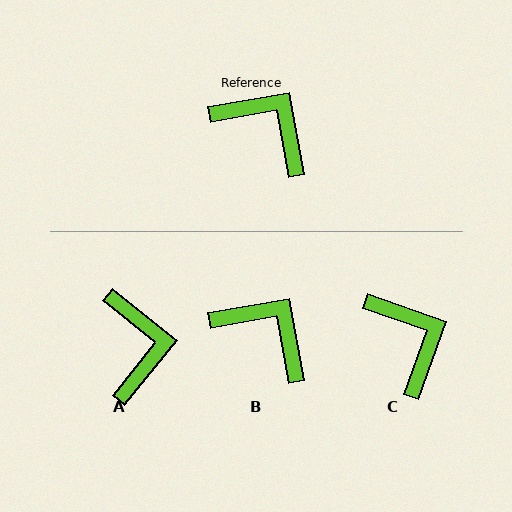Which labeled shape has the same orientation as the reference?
B.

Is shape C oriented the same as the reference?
No, it is off by about 29 degrees.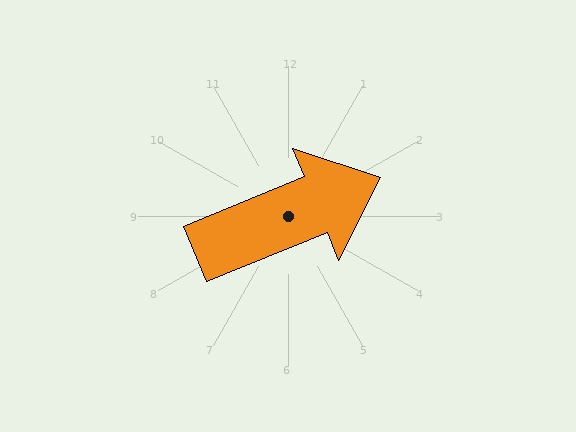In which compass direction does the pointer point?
East.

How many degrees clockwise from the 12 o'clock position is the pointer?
Approximately 68 degrees.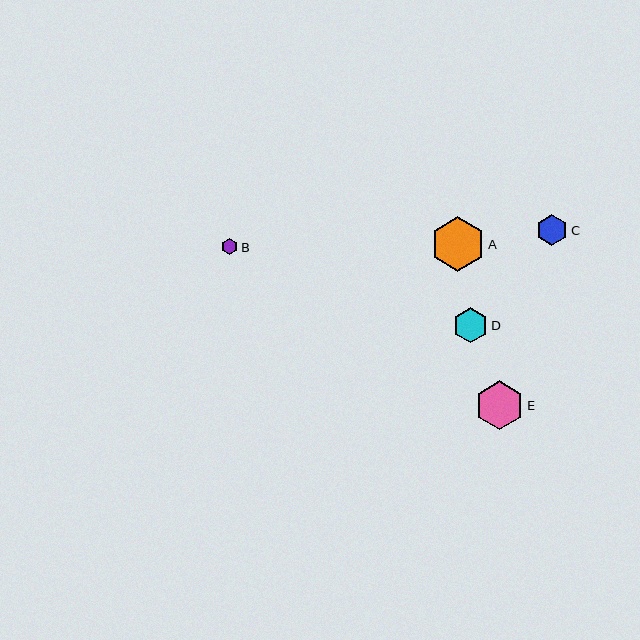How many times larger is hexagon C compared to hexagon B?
Hexagon C is approximately 1.9 times the size of hexagon B.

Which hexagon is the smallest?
Hexagon B is the smallest with a size of approximately 16 pixels.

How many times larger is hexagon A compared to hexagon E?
Hexagon A is approximately 1.1 times the size of hexagon E.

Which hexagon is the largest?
Hexagon A is the largest with a size of approximately 54 pixels.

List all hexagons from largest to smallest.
From largest to smallest: A, E, D, C, B.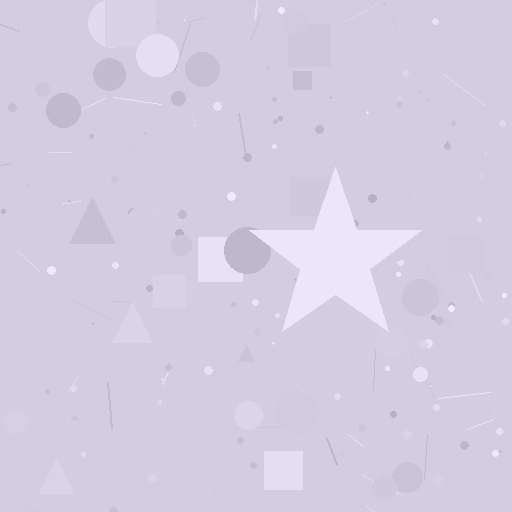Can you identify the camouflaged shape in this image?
The camouflaged shape is a star.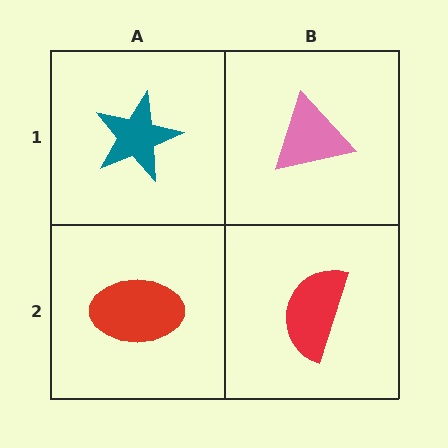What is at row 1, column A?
A teal star.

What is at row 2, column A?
A red ellipse.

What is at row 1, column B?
A pink triangle.